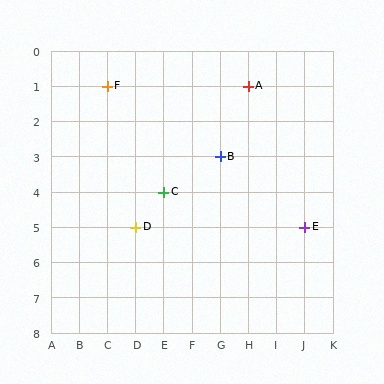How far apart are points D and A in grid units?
Points D and A are 4 columns and 4 rows apart (about 5.7 grid units diagonally).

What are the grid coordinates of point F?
Point F is at grid coordinates (C, 1).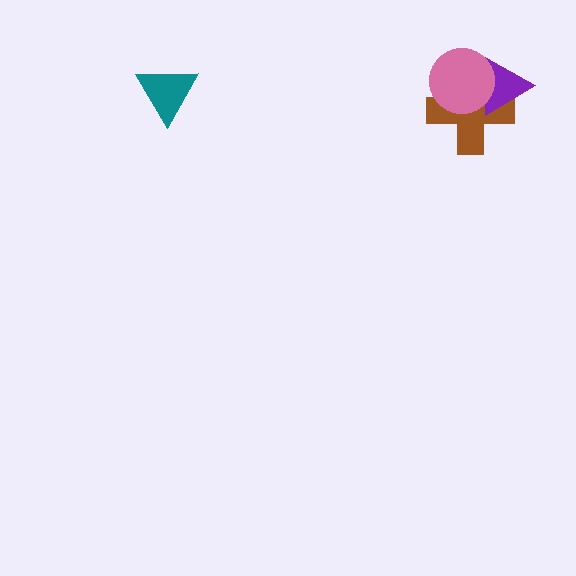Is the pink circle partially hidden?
No, no other shape covers it.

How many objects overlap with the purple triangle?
2 objects overlap with the purple triangle.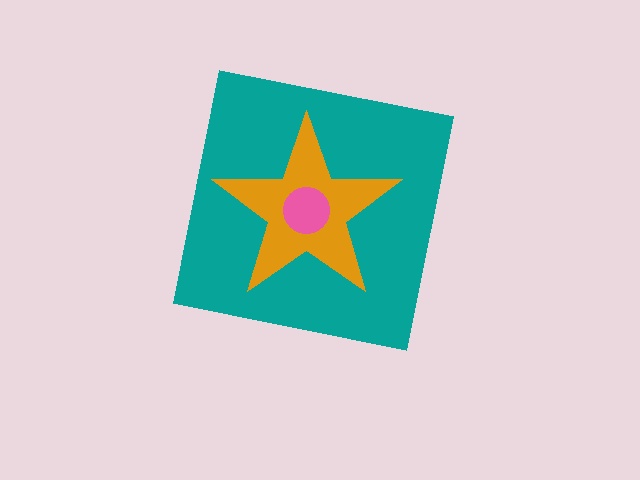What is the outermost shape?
The teal square.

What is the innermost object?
The pink circle.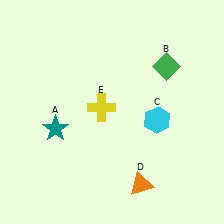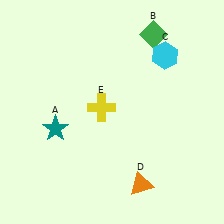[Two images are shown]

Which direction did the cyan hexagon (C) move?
The cyan hexagon (C) moved up.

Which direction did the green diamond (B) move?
The green diamond (B) moved up.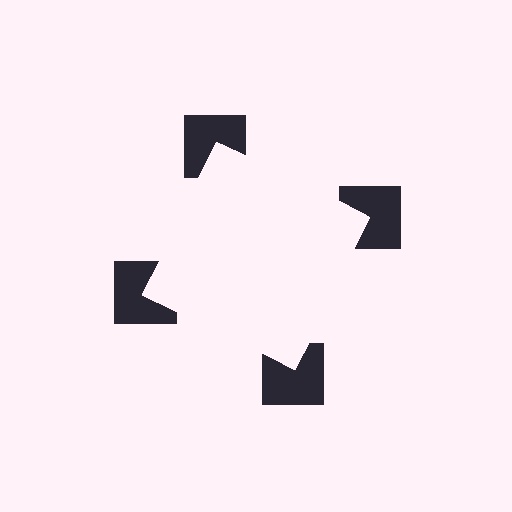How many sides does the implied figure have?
4 sides.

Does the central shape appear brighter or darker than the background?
It typically appears slightly brighter than the background, even though no actual brightness change is drawn.